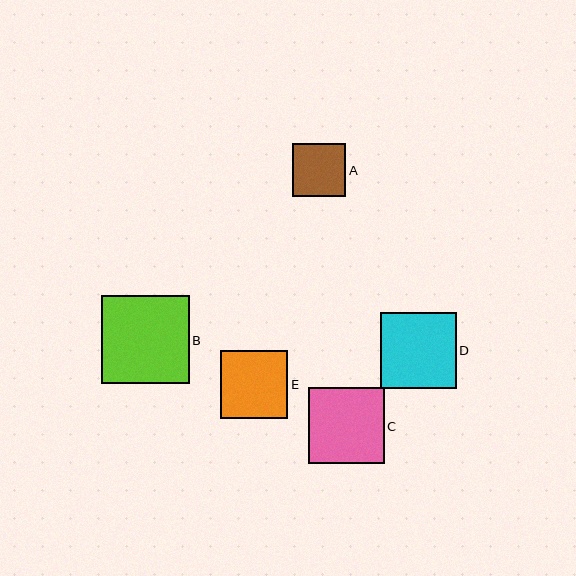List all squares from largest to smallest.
From largest to smallest: B, C, D, E, A.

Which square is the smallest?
Square A is the smallest with a size of approximately 53 pixels.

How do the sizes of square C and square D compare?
Square C and square D are approximately the same size.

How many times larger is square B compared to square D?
Square B is approximately 1.2 times the size of square D.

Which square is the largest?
Square B is the largest with a size of approximately 88 pixels.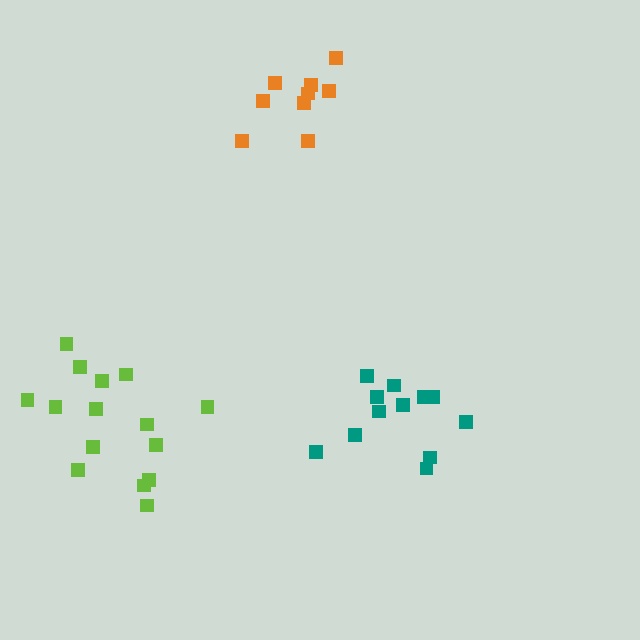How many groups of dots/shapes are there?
There are 3 groups.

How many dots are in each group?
Group 1: 12 dots, Group 2: 9 dots, Group 3: 15 dots (36 total).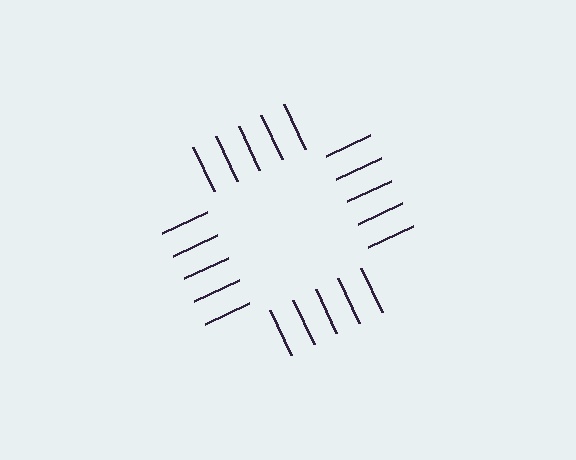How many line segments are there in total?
20 — 5 along each of the 4 edges.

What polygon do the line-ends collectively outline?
An illusory square — the line segments terminate on its edges but no continuous stroke is drawn.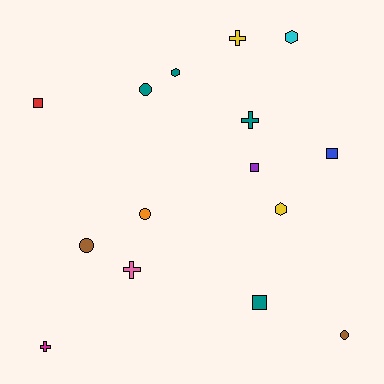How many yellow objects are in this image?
There are 2 yellow objects.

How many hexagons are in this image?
There are 3 hexagons.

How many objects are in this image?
There are 15 objects.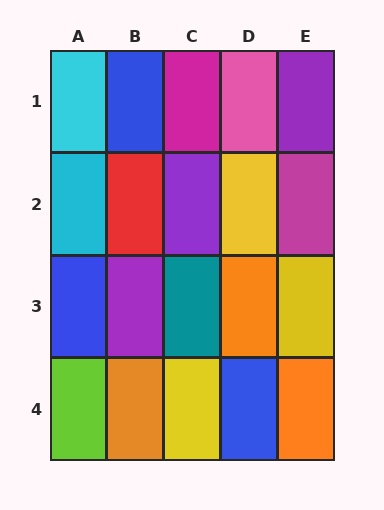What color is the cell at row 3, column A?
Blue.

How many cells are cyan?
2 cells are cyan.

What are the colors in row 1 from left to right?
Cyan, blue, magenta, pink, purple.